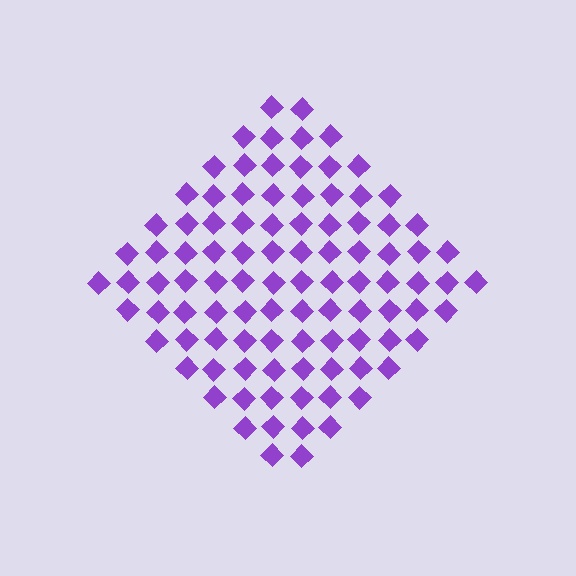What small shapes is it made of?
It is made of small diamonds.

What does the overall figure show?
The overall figure shows a diamond.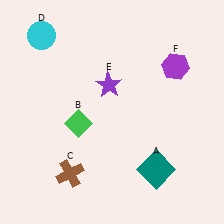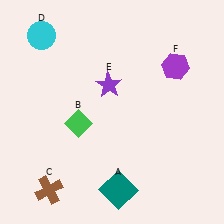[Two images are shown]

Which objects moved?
The objects that moved are: the teal square (A), the brown cross (C).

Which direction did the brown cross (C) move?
The brown cross (C) moved left.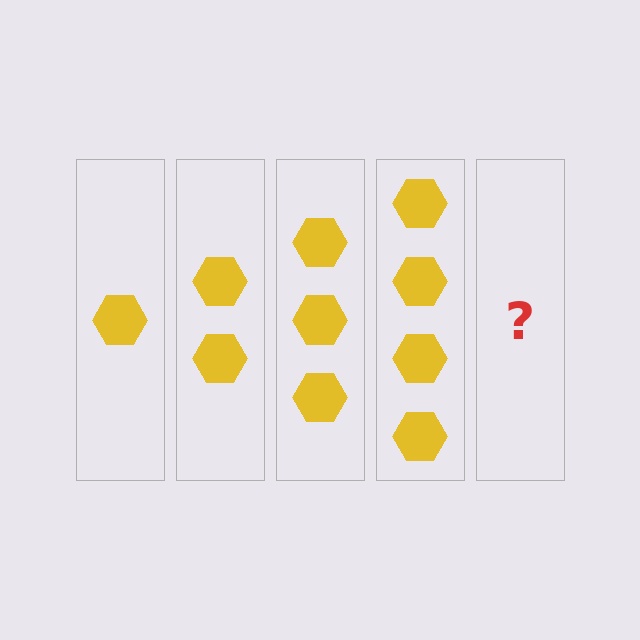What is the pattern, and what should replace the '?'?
The pattern is that each step adds one more hexagon. The '?' should be 5 hexagons.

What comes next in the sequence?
The next element should be 5 hexagons.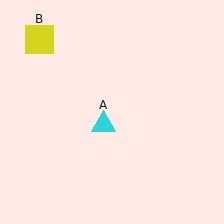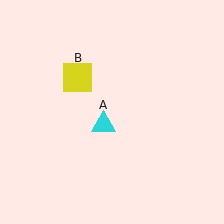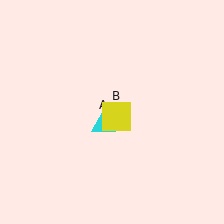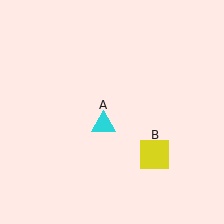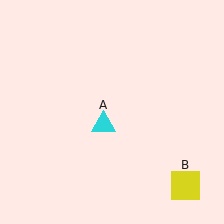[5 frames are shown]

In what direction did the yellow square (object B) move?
The yellow square (object B) moved down and to the right.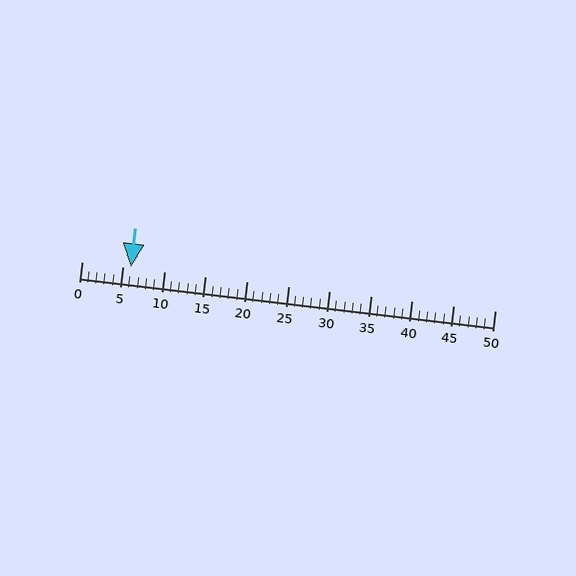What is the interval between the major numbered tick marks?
The major tick marks are spaced 5 units apart.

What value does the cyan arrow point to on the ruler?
The cyan arrow points to approximately 6.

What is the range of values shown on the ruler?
The ruler shows values from 0 to 50.